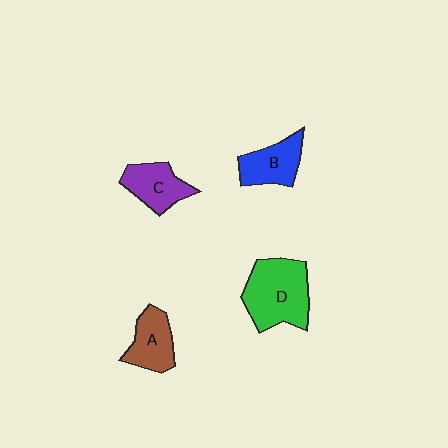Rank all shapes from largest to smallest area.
From largest to smallest: D (green), B (blue), C (purple), A (brown).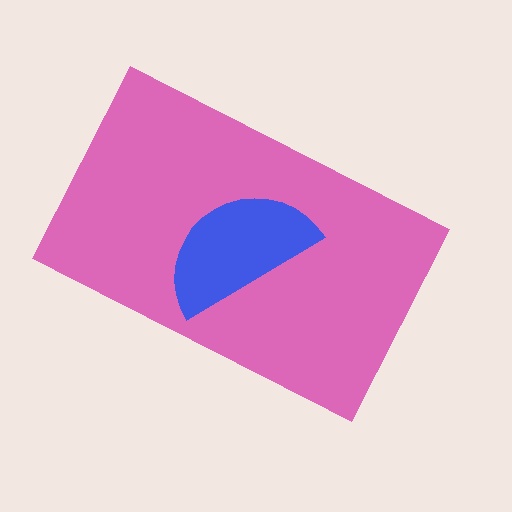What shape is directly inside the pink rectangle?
The blue semicircle.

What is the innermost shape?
The blue semicircle.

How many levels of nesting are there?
2.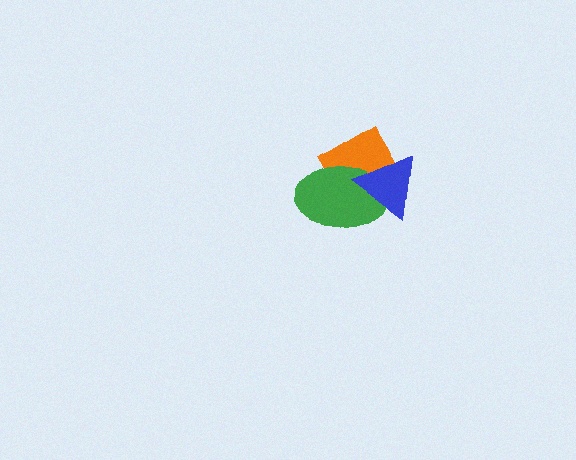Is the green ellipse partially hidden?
Yes, it is partially covered by another shape.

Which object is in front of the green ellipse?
The blue triangle is in front of the green ellipse.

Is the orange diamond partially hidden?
Yes, it is partially covered by another shape.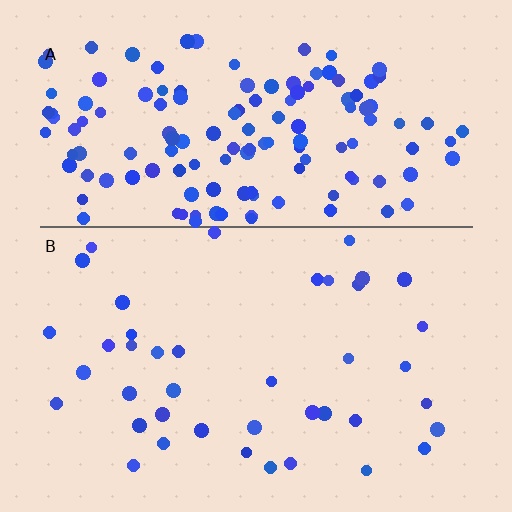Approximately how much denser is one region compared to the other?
Approximately 3.5× — region A over region B.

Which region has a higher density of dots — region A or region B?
A (the top).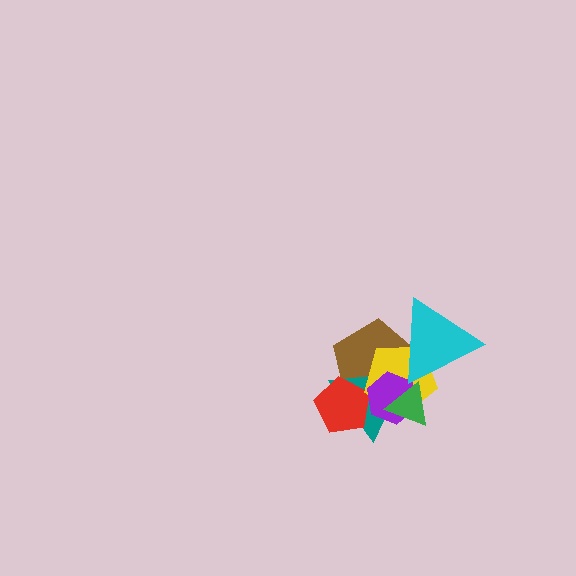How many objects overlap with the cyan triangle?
2 objects overlap with the cyan triangle.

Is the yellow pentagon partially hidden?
Yes, it is partially covered by another shape.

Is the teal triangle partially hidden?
Yes, it is partially covered by another shape.